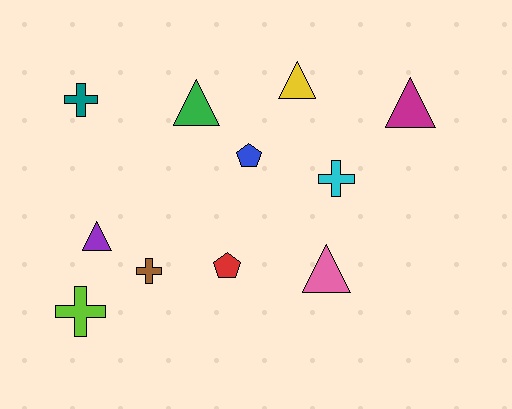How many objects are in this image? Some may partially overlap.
There are 11 objects.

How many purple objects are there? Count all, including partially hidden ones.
There is 1 purple object.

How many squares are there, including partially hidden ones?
There are no squares.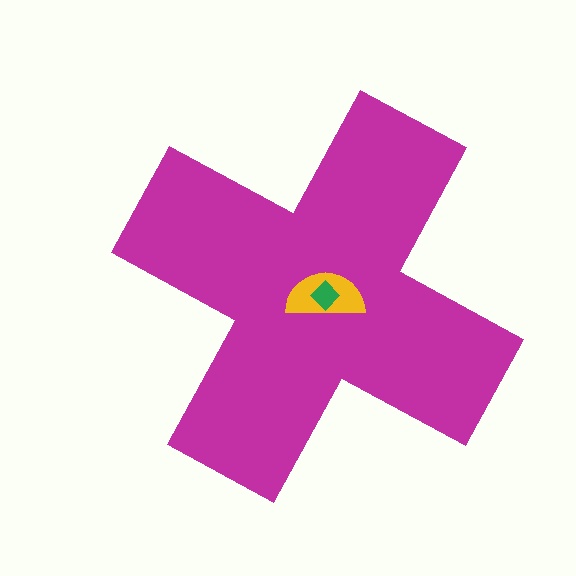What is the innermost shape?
The green diamond.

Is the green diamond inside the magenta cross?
Yes.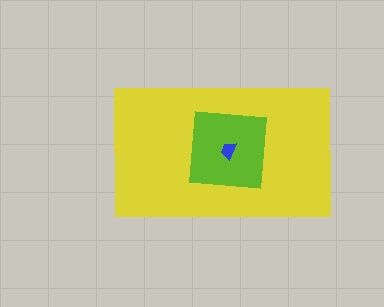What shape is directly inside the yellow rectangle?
The lime square.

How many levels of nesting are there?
3.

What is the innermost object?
The blue trapezoid.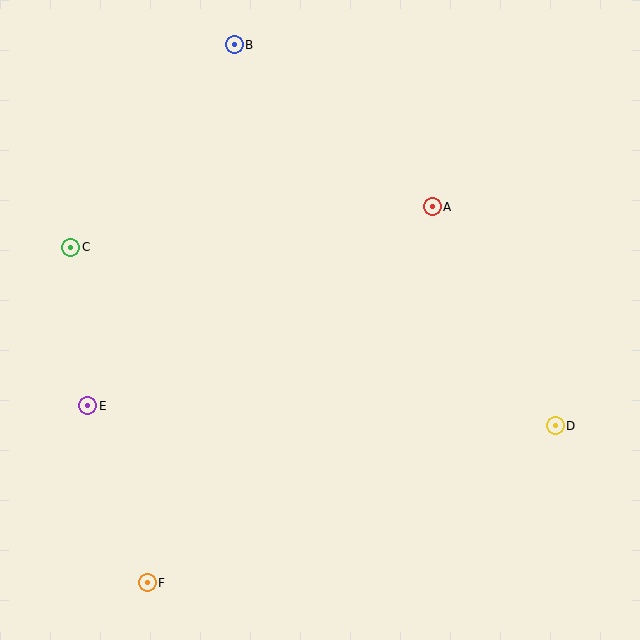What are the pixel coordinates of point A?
Point A is at (432, 207).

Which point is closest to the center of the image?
Point A at (432, 207) is closest to the center.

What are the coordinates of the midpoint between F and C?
The midpoint between F and C is at (109, 415).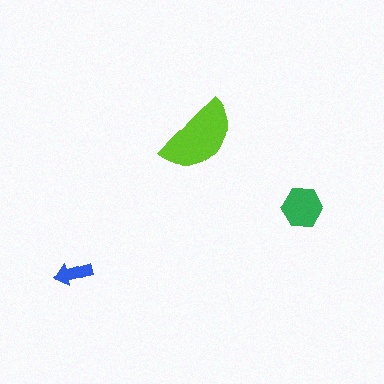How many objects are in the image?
There are 3 objects in the image.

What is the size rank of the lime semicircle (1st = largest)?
1st.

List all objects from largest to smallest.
The lime semicircle, the green hexagon, the blue arrow.